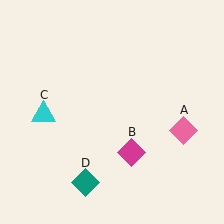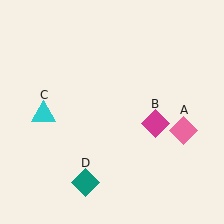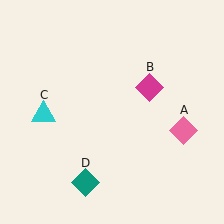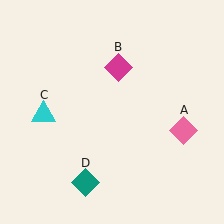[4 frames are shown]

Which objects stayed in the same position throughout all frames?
Pink diamond (object A) and cyan triangle (object C) and teal diamond (object D) remained stationary.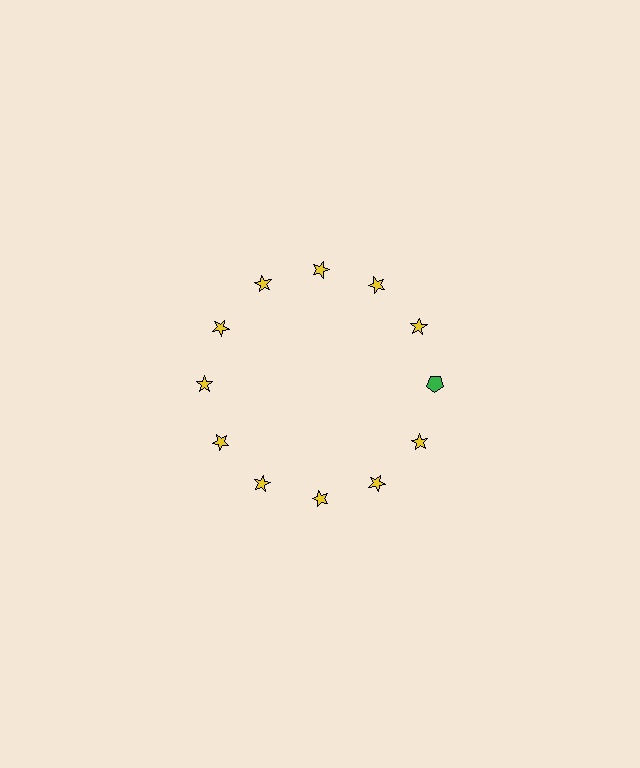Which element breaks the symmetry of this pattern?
The green pentagon at roughly the 3 o'clock position breaks the symmetry. All other shapes are yellow stars.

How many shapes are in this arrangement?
There are 12 shapes arranged in a ring pattern.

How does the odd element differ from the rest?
It differs in both color (green instead of yellow) and shape (pentagon instead of star).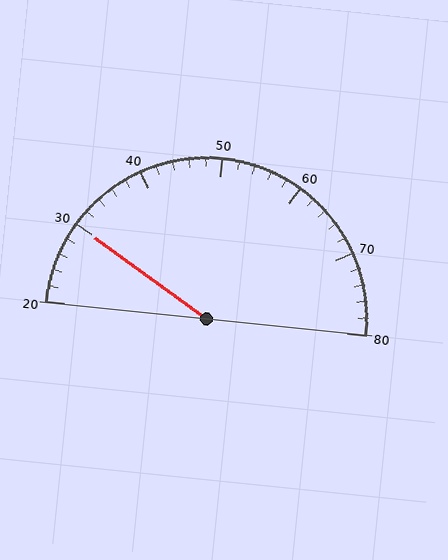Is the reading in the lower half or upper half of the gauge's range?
The reading is in the lower half of the range (20 to 80).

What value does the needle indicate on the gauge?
The needle indicates approximately 30.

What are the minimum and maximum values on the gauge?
The gauge ranges from 20 to 80.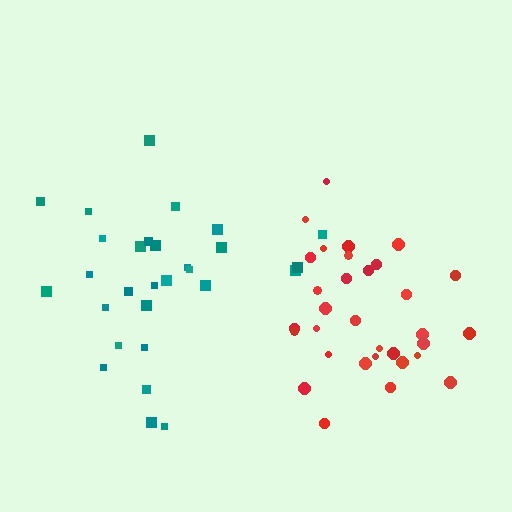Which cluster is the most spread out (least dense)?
Teal.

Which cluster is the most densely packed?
Red.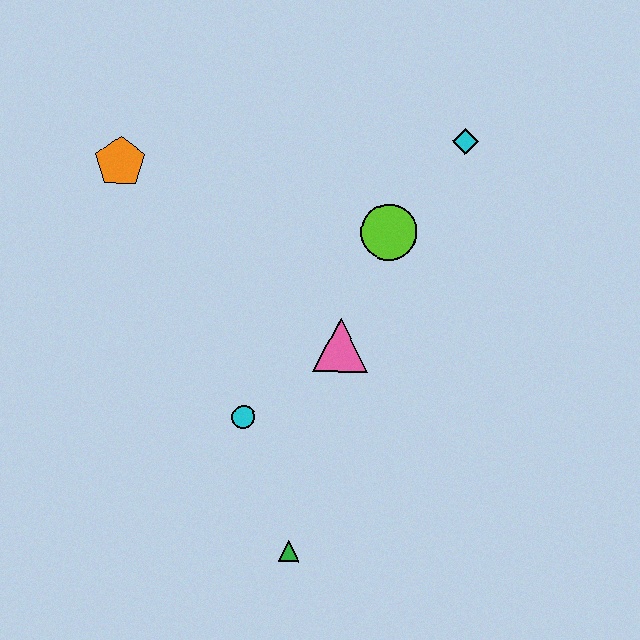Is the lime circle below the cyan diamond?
Yes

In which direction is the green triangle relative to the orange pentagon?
The green triangle is below the orange pentagon.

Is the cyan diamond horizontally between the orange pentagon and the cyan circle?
No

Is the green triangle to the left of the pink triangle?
Yes